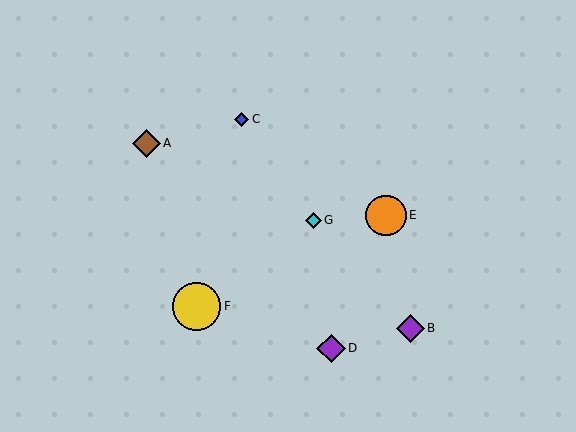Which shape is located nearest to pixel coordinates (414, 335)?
The purple diamond (labeled B) at (410, 328) is nearest to that location.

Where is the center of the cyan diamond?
The center of the cyan diamond is at (313, 220).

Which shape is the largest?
The yellow circle (labeled F) is the largest.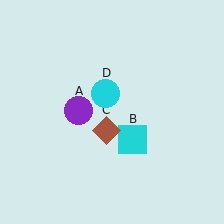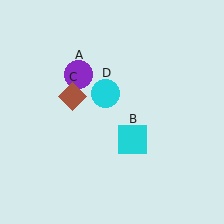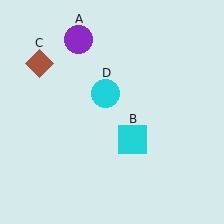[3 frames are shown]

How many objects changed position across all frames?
2 objects changed position: purple circle (object A), brown diamond (object C).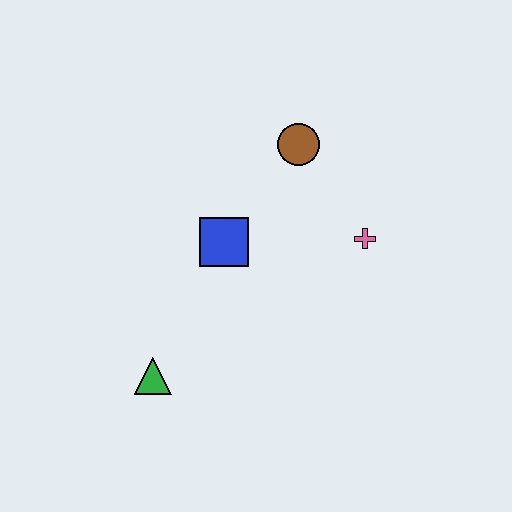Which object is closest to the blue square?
The brown circle is closest to the blue square.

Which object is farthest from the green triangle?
The brown circle is farthest from the green triangle.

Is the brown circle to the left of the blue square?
No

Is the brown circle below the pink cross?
No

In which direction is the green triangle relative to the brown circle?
The green triangle is below the brown circle.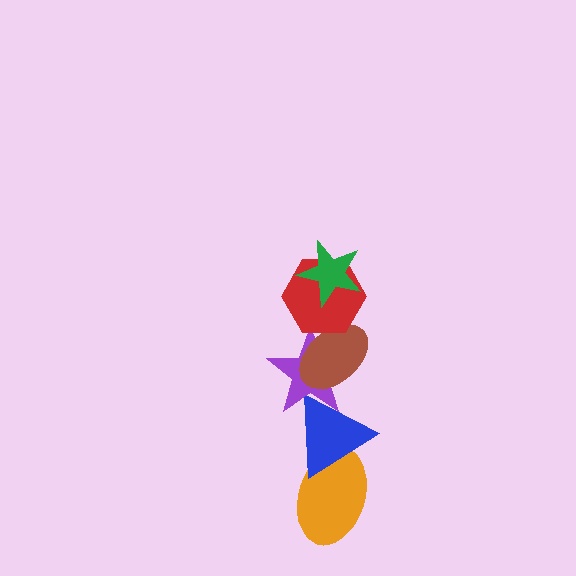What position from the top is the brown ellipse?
The brown ellipse is 3rd from the top.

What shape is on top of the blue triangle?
The purple star is on top of the blue triangle.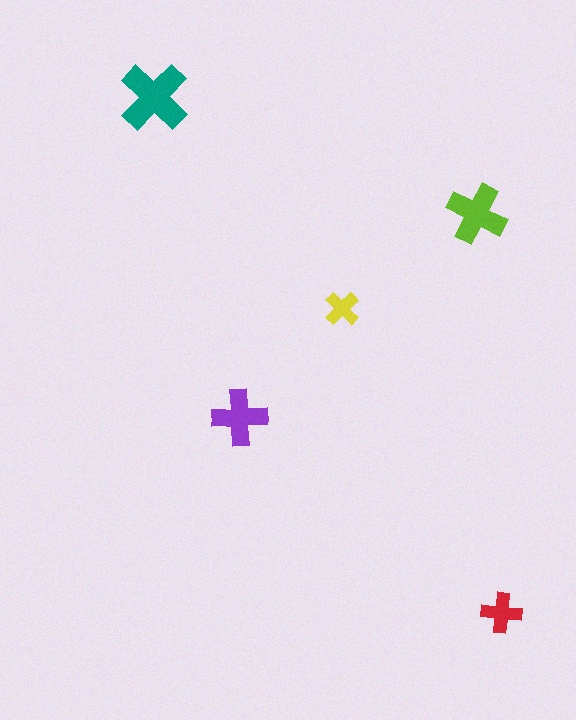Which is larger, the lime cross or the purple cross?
The lime one.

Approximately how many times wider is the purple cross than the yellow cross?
About 1.5 times wider.